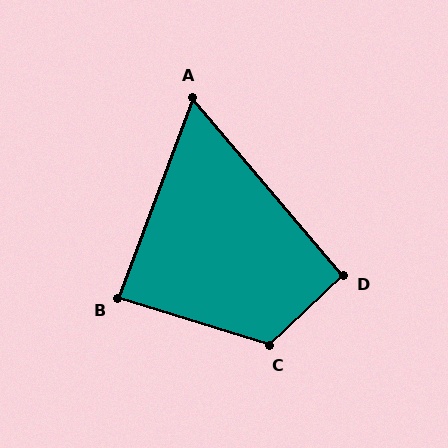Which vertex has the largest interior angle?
C, at approximately 119 degrees.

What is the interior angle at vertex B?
Approximately 87 degrees (approximately right).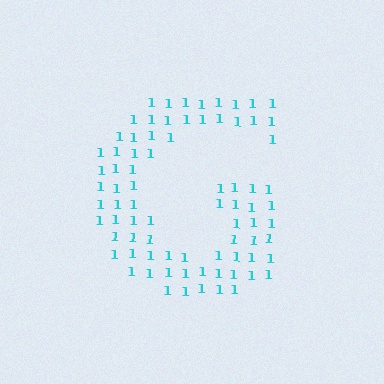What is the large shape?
The large shape is the letter G.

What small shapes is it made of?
It is made of small digit 1's.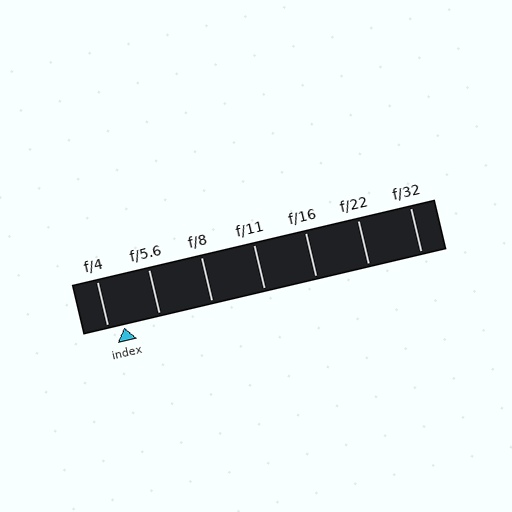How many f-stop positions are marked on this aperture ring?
There are 7 f-stop positions marked.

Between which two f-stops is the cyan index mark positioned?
The index mark is between f/4 and f/5.6.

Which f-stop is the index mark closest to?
The index mark is closest to f/4.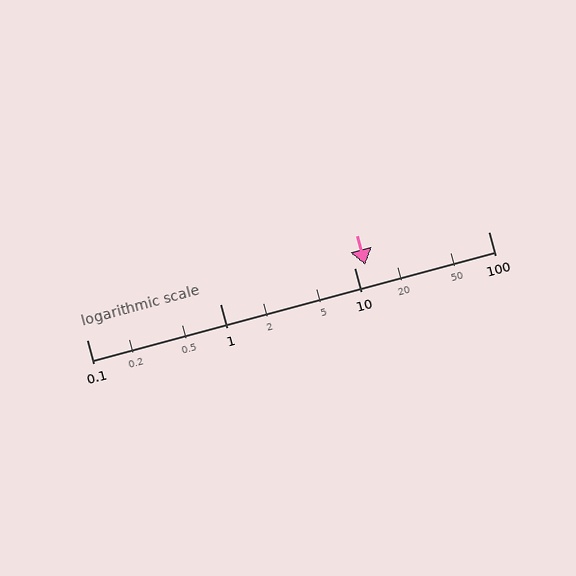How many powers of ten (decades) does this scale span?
The scale spans 3 decades, from 0.1 to 100.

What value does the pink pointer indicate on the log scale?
The pointer indicates approximately 12.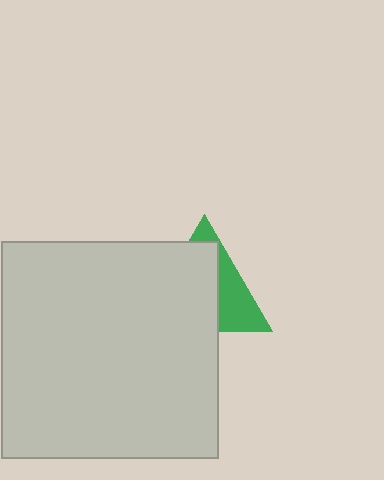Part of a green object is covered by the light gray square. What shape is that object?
It is a triangle.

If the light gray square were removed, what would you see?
You would see the complete green triangle.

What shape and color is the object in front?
The object in front is a light gray square.